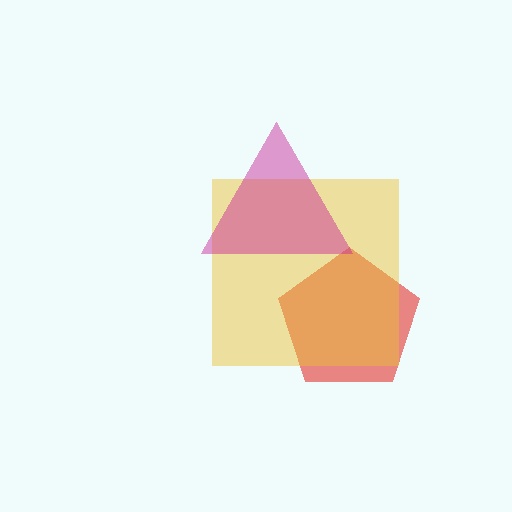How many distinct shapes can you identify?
There are 3 distinct shapes: a red pentagon, a yellow square, a magenta triangle.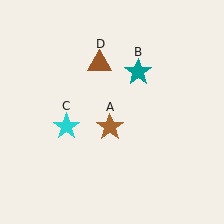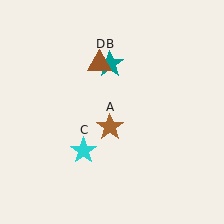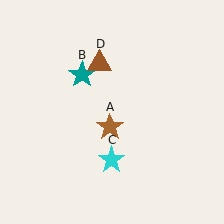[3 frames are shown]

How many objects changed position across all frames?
2 objects changed position: teal star (object B), cyan star (object C).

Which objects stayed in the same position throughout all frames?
Brown star (object A) and brown triangle (object D) remained stationary.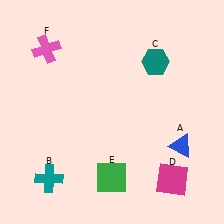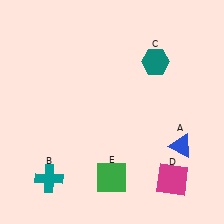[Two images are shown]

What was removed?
The pink cross (F) was removed in Image 2.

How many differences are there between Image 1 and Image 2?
There is 1 difference between the two images.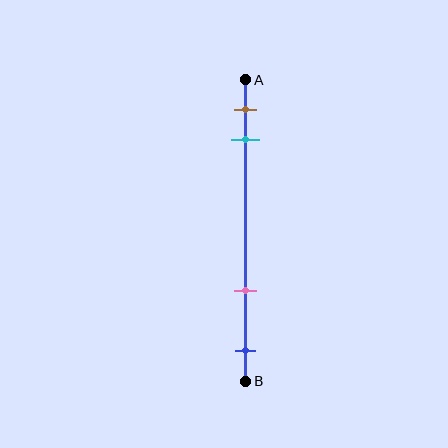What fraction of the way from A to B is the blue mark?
The blue mark is approximately 90% (0.9) of the way from A to B.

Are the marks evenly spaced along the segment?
No, the marks are not evenly spaced.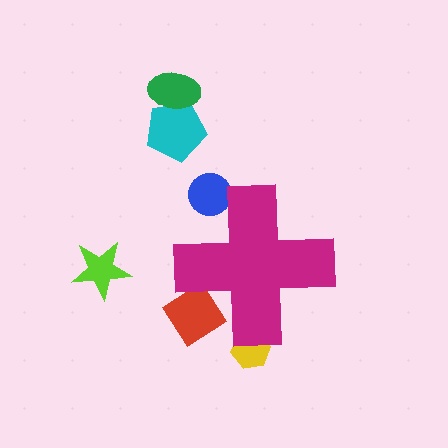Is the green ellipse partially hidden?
No, the green ellipse is fully visible.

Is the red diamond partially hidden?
Yes, the red diamond is partially hidden behind the magenta cross.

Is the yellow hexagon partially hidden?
Yes, the yellow hexagon is partially hidden behind the magenta cross.